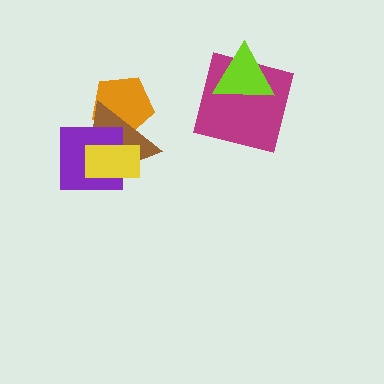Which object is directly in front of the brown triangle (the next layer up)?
The purple square is directly in front of the brown triangle.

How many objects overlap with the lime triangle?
1 object overlaps with the lime triangle.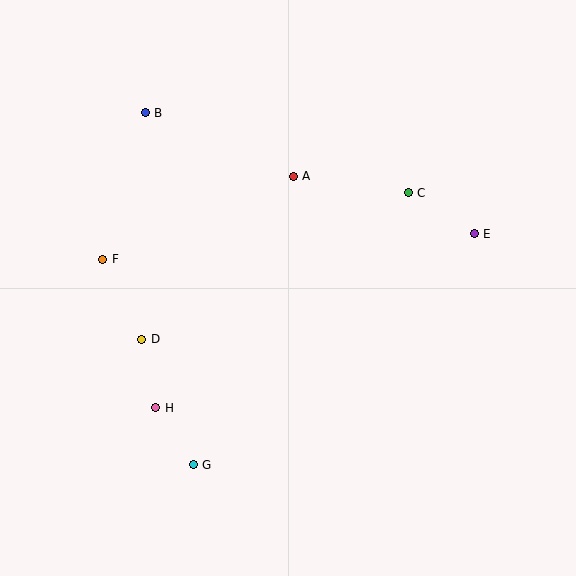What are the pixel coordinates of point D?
Point D is at (142, 339).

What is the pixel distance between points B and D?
The distance between B and D is 227 pixels.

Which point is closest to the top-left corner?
Point B is closest to the top-left corner.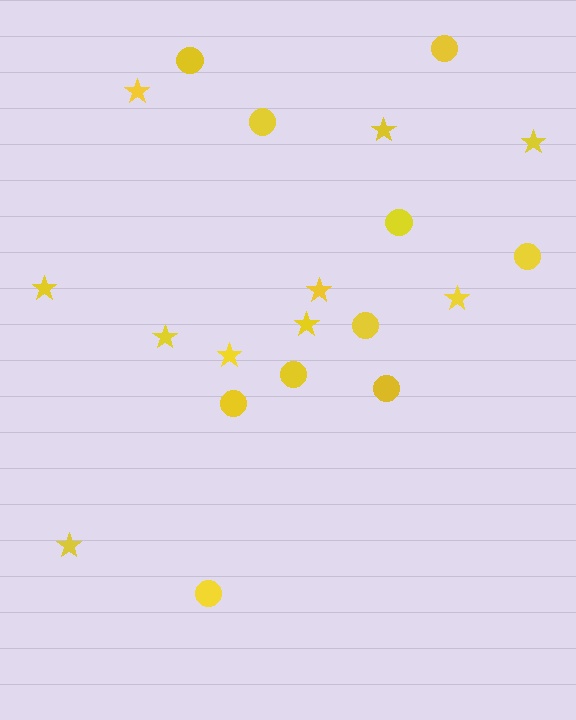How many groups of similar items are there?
There are 2 groups: one group of stars (10) and one group of circles (10).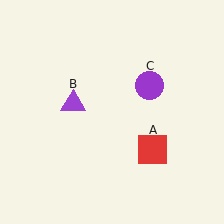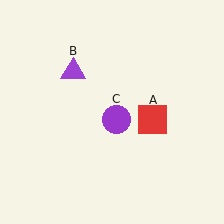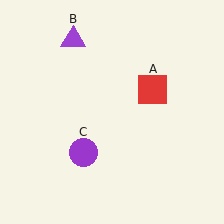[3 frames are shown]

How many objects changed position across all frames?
3 objects changed position: red square (object A), purple triangle (object B), purple circle (object C).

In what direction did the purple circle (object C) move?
The purple circle (object C) moved down and to the left.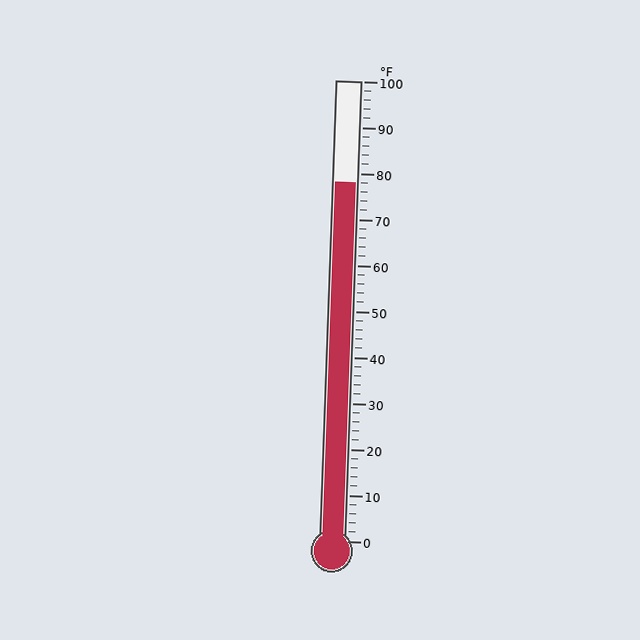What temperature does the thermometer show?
The thermometer shows approximately 78°F.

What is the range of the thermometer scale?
The thermometer scale ranges from 0°F to 100°F.